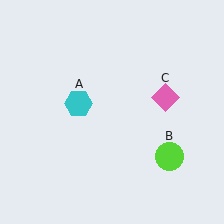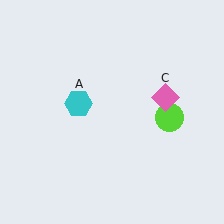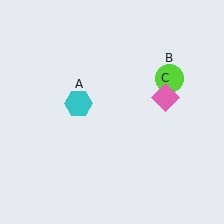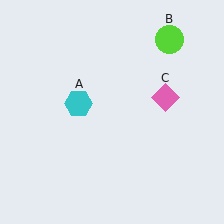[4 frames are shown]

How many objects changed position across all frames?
1 object changed position: lime circle (object B).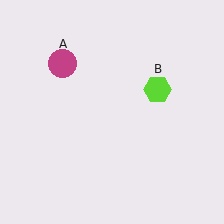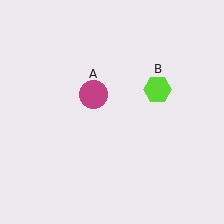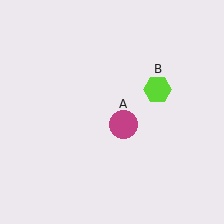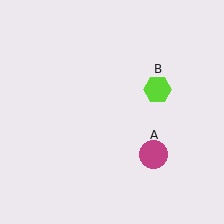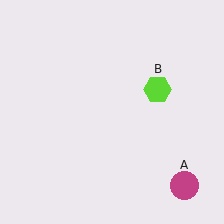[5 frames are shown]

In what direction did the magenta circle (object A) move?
The magenta circle (object A) moved down and to the right.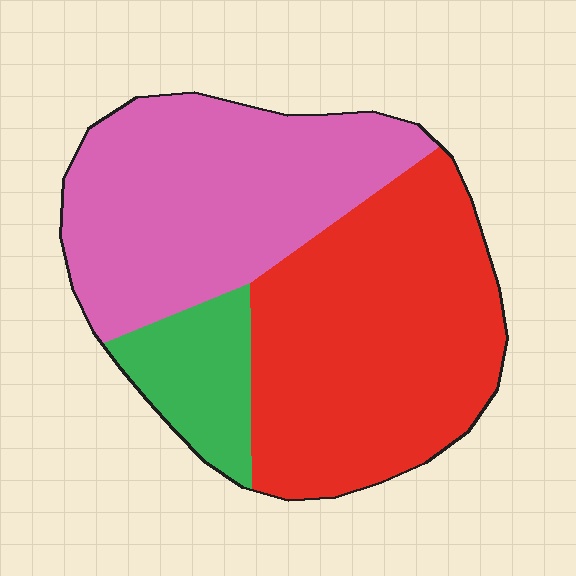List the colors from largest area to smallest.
From largest to smallest: red, pink, green.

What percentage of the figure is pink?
Pink takes up about two fifths (2/5) of the figure.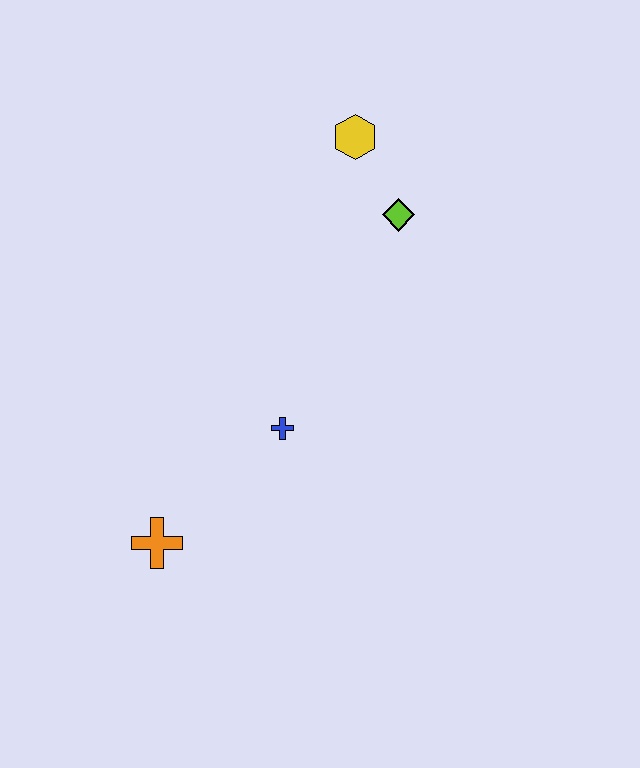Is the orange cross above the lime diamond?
No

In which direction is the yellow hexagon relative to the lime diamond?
The yellow hexagon is above the lime diamond.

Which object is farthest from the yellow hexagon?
The orange cross is farthest from the yellow hexagon.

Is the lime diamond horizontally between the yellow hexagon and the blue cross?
No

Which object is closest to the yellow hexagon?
The lime diamond is closest to the yellow hexagon.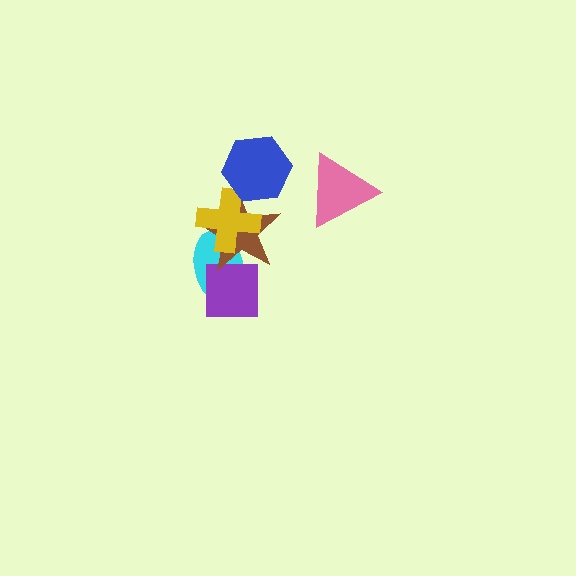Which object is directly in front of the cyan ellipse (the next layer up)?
The purple square is directly in front of the cyan ellipse.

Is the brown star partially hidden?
Yes, it is partially covered by another shape.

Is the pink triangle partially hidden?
No, no other shape covers it.